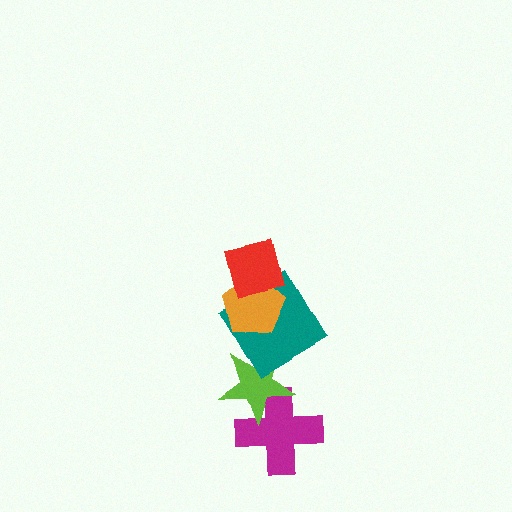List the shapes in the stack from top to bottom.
From top to bottom: the red square, the orange pentagon, the teal diamond, the lime star, the magenta cross.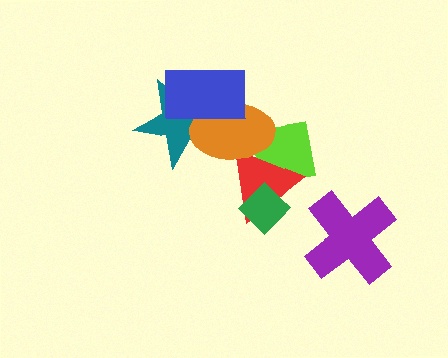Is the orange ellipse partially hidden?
Yes, it is partially covered by another shape.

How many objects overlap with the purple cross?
0 objects overlap with the purple cross.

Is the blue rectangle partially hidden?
No, no other shape covers it.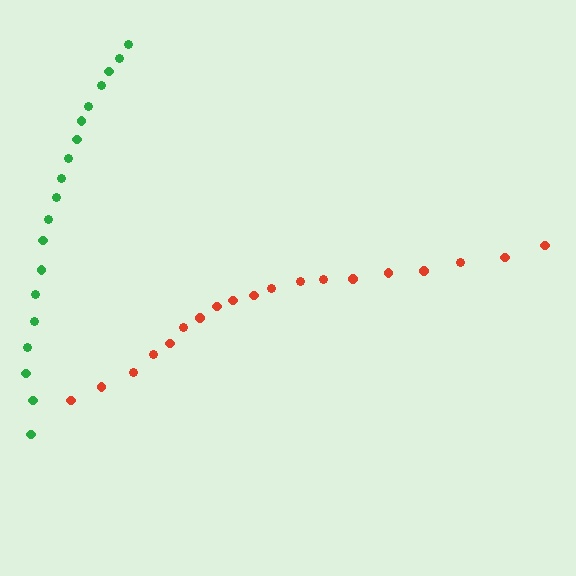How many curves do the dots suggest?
There are 2 distinct paths.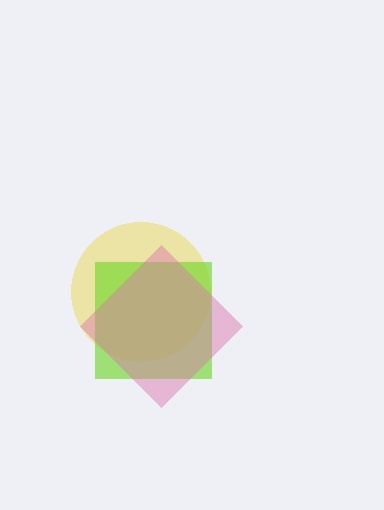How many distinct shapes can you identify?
There are 3 distinct shapes: a yellow circle, a lime square, a pink diamond.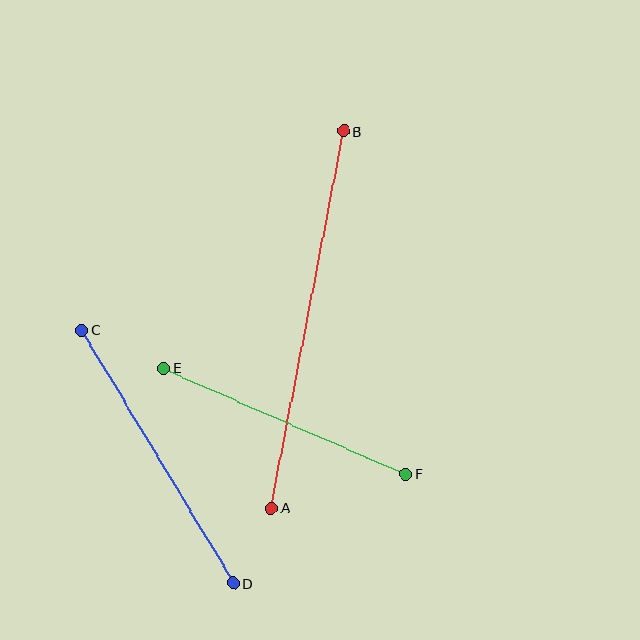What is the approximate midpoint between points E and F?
The midpoint is at approximately (285, 421) pixels.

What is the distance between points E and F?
The distance is approximately 264 pixels.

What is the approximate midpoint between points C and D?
The midpoint is at approximately (158, 457) pixels.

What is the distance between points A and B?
The distance is approximately 384 pixels.